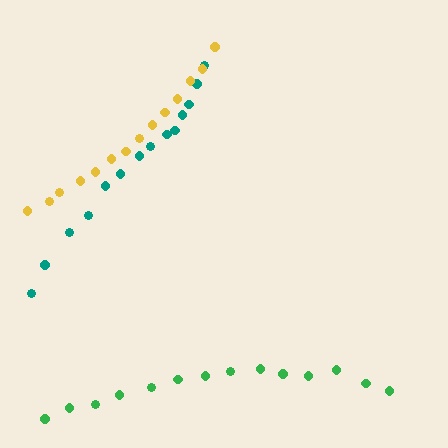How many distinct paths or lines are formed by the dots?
There are 3 distinct paths.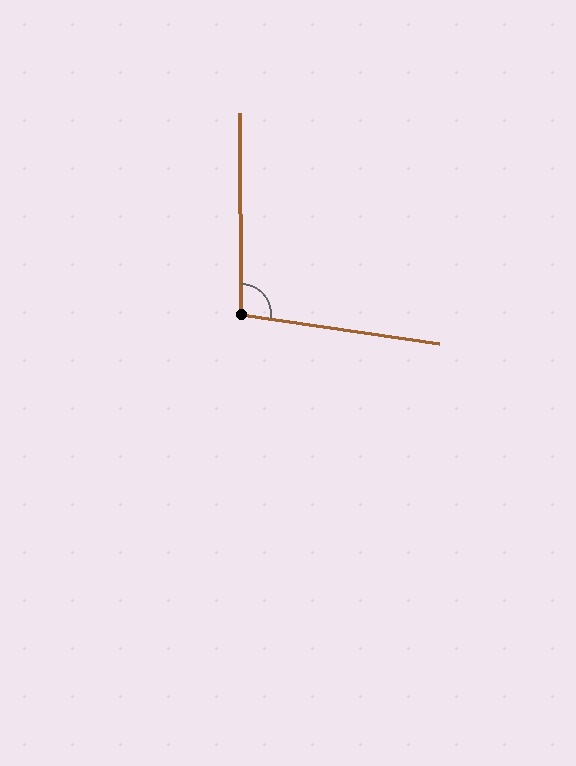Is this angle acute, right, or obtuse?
It is obtuse.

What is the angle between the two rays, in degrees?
Approximately 98 degrees.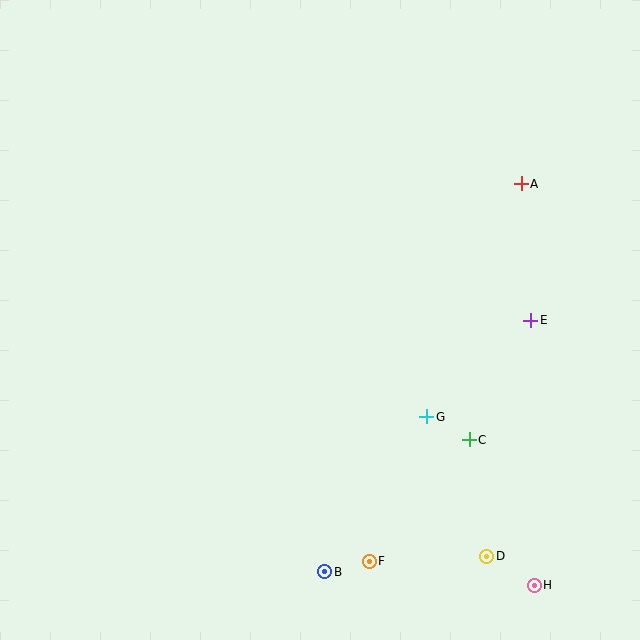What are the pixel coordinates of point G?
Point G is at (427, 417).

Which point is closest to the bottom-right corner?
Point H is closest to the bottom-right corner.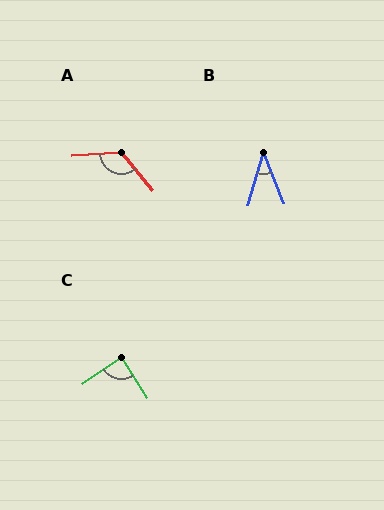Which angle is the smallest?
B, at approximately 38 degrees.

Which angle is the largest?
A, at approximately 126 degrees.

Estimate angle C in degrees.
Approximately 88 degrees.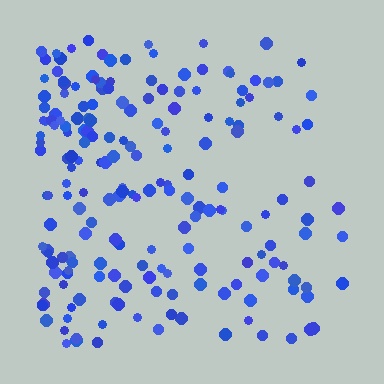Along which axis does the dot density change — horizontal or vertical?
Horizontal.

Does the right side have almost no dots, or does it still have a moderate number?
Still a moderate number, just noticeably fewer than the left.